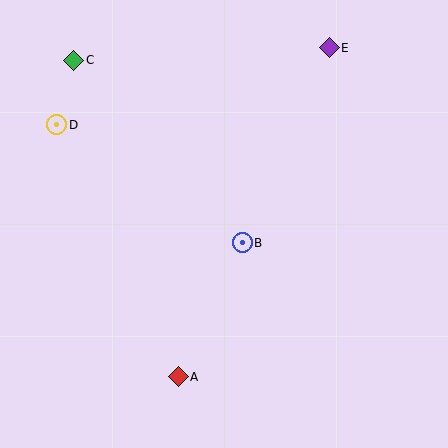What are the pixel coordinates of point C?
Point C is at (74, 60).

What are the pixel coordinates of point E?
Point E is at (329, 48).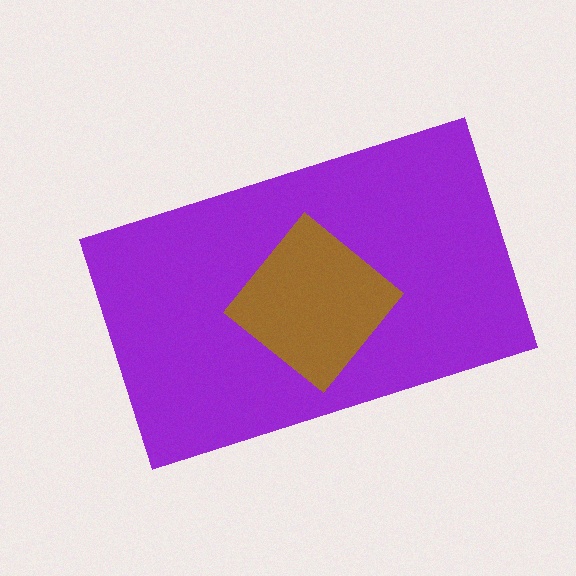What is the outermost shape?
The purple rectangle.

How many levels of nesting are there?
2.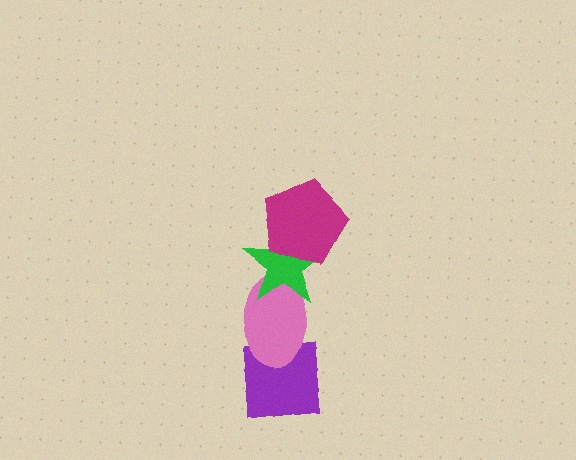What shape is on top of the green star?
The magenta pentagon is on top of the green star.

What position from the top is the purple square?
The purple square is 4th from the top.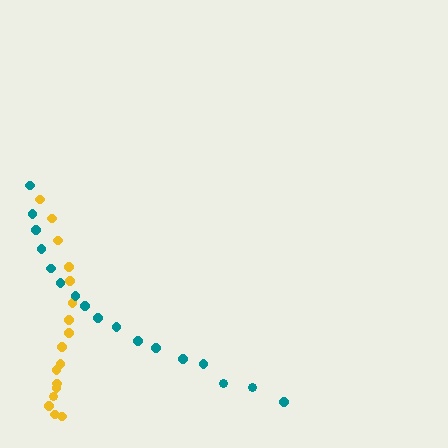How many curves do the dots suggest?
There are 2 distinct paths.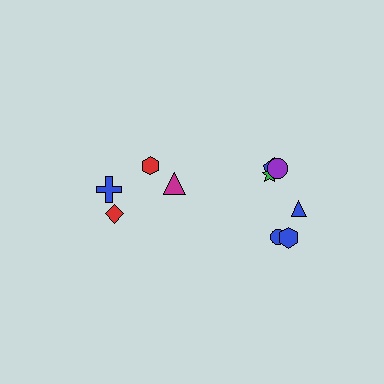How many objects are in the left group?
There are 4 objects.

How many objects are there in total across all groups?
There are 10 objects.